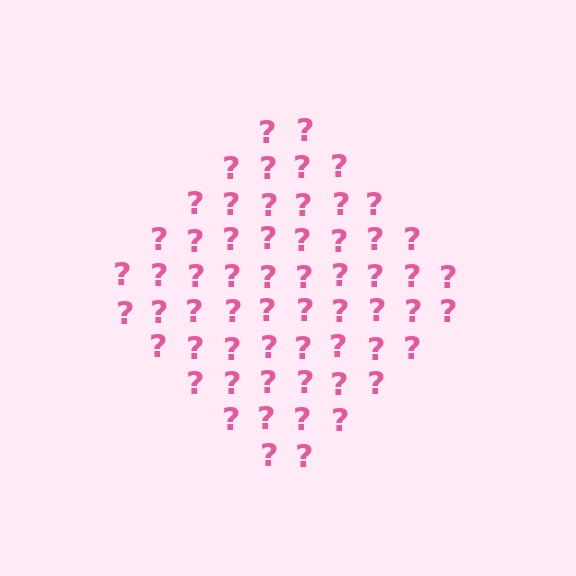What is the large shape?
The large shape is a diamond.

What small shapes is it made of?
It is made of small question marks.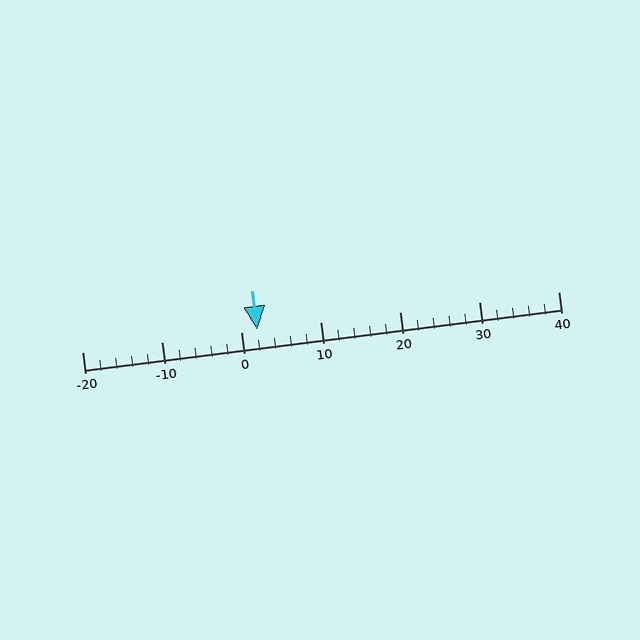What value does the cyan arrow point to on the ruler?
The cyan arrow points to approximately 2.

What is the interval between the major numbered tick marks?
The major tick marks are spaced 10 units apart.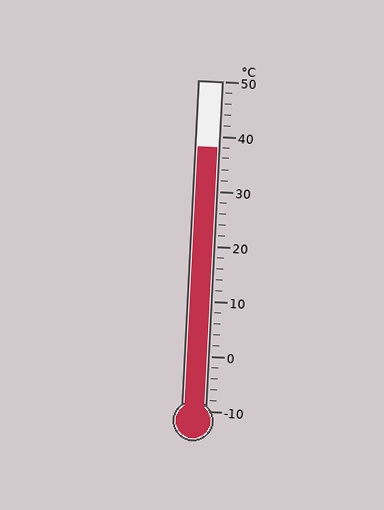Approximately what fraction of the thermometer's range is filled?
The thermometer is filled to approximately 80% of its range.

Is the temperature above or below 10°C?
The temperature is above 10°C.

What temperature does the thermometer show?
The thermometer shows approximately 38°C.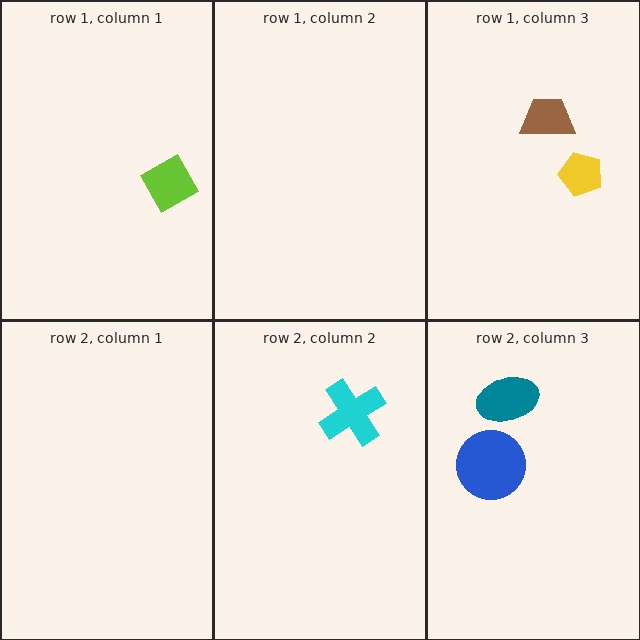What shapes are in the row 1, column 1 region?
The lime diamond.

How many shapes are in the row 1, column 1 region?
1.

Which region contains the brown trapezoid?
The row 1, column 3 region.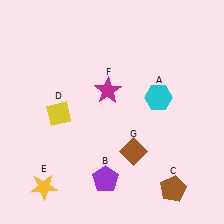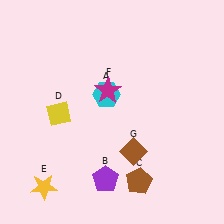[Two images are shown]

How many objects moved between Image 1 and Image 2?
2 objects moved between the two images.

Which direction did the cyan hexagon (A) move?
The cyan hexagon (A) moved left.